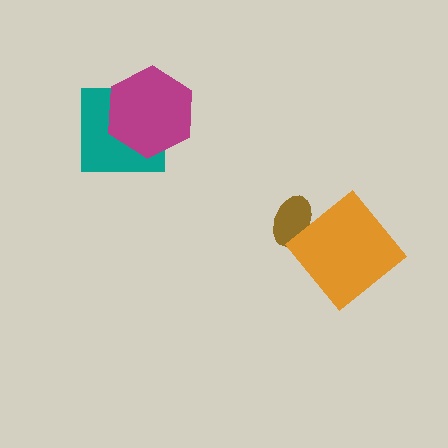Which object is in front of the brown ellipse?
The orange diamond is in front of the brown ellipse.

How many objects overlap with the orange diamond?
1 object overlaps with the orange diamond.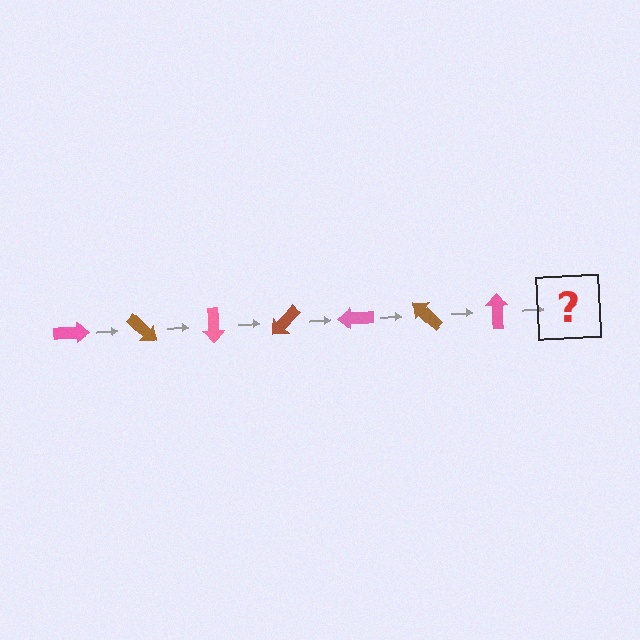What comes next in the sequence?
The next element should be a brown arrow, rotated 315 degrees from the start.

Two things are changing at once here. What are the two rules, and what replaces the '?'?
The two rules are that it rotates 45 degrees each step and the color cycles through pink and brown. The '?' should be a brown arrow, rotated 315 degrees from the start.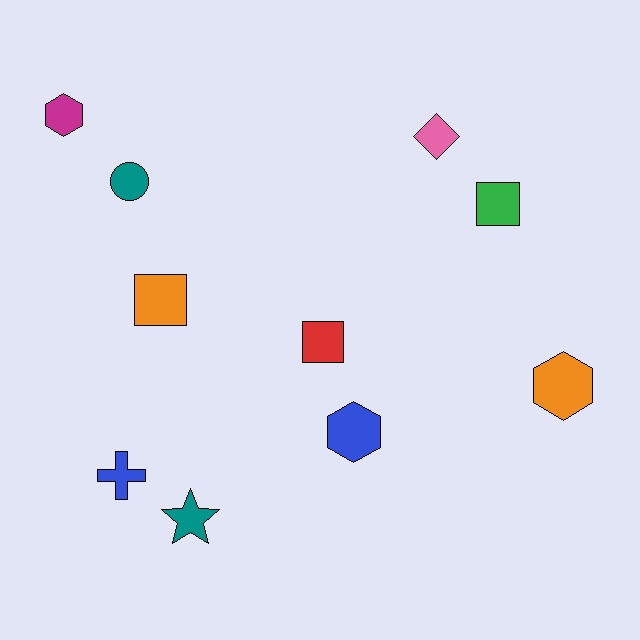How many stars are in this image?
There is 1 star.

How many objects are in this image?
There are 10 objects.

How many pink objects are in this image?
There is 1 pink object.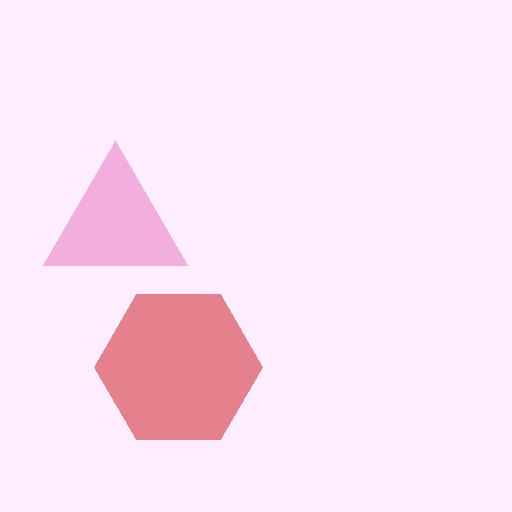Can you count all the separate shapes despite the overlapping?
Yes, there are 2 separate shapes.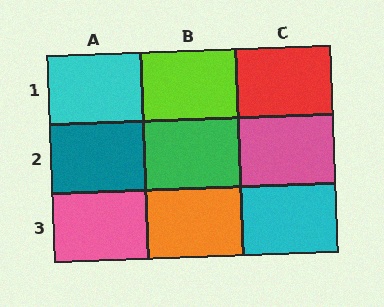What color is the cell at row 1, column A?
Cyan.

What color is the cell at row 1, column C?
Red.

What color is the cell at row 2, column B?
Green.